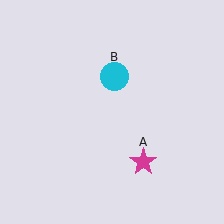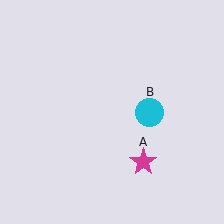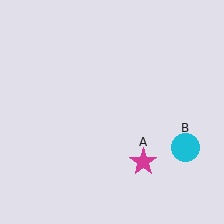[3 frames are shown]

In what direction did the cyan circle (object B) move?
The cyan circle (object B) moved down and to the right.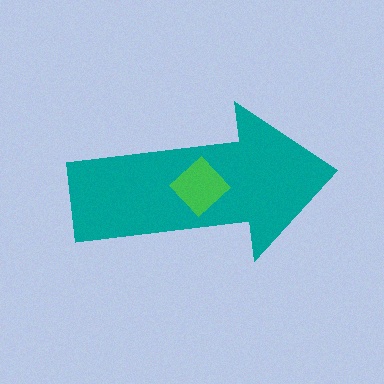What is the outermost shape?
The teal arrow.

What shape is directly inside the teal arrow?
The green diamond.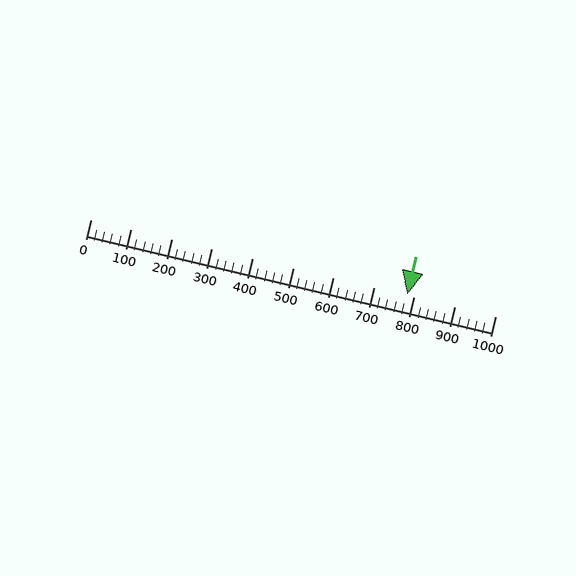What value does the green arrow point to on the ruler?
The green arrow points to approximately 783.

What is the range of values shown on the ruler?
The ruler shows values from 0 to 1000.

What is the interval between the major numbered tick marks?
The major tick marks are spaced 100 units apart.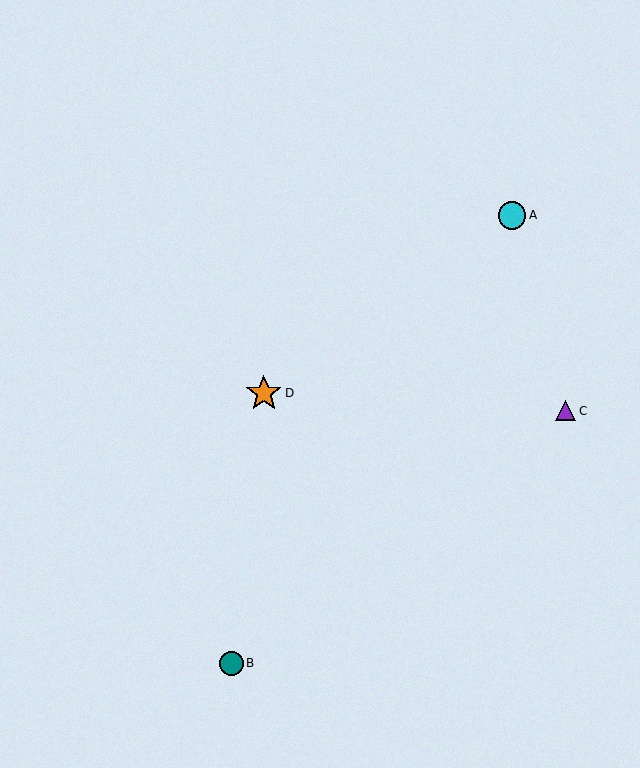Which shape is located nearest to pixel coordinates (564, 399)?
The purple triangle (labeled C) at (565, 411) is nearest to that location.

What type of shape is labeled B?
Shape B is a teal circle.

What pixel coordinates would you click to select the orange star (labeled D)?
Click at (264, 393) to select the orange star D.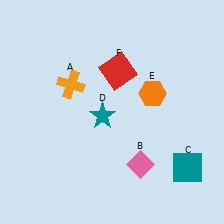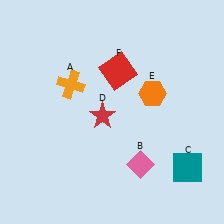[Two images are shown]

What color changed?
The star (D) changed from teal in Image 1 to red in Image 2.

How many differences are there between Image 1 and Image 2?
There is 1 difference between the two images.